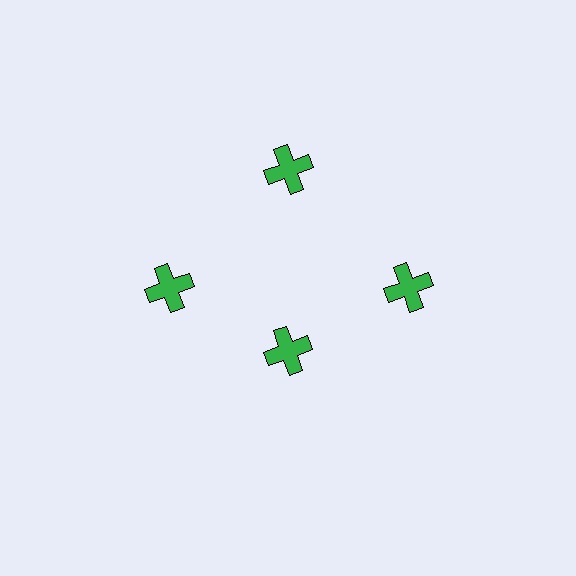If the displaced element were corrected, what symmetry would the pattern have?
It would have 4-fold rotational symmetry — the pattern would map onto itself every 90 degrees.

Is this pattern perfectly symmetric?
No. The 4 green crosses are arranged in a ring, but one element near the 6 o'clock position is pulled inward toward the center, breaking the 4-fold rotational symmetry.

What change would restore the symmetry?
The symmetry would be restored by moving it outward, back onto the ring so that all 4 crosses sit at equal angles and equal distance from the center.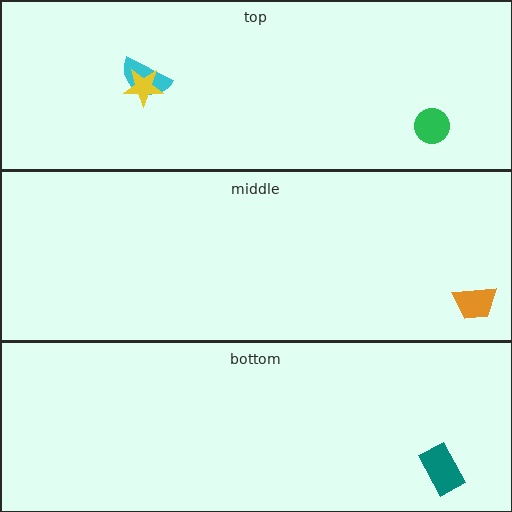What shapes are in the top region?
The cyan semicircle, the green circle, the yellow star.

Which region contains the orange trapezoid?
The middle region.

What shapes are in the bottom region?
The teal rectangle.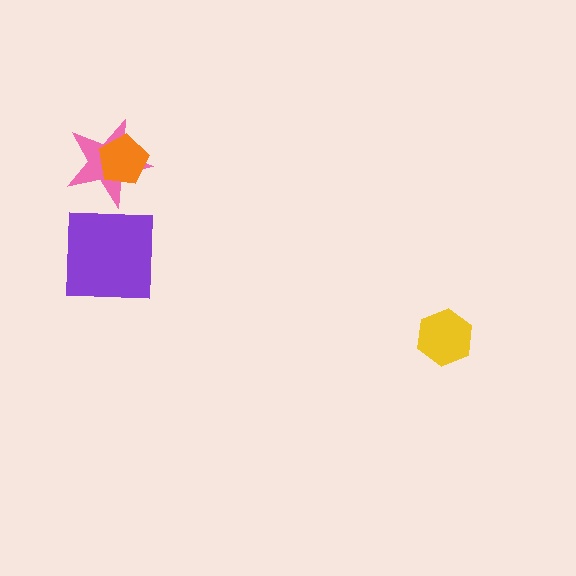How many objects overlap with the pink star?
1 object overlaps with the pink star.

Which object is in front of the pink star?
The orange pentagon is in front of the pink star.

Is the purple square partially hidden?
No, no other shape covers it.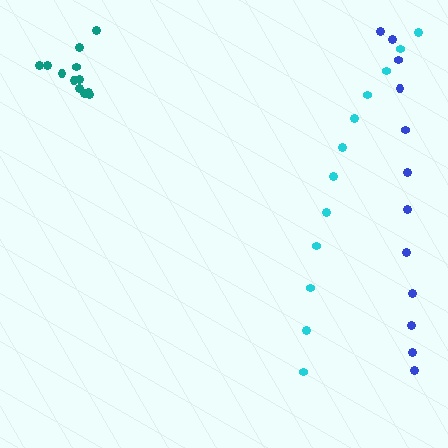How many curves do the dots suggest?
There are 3 distinct paths.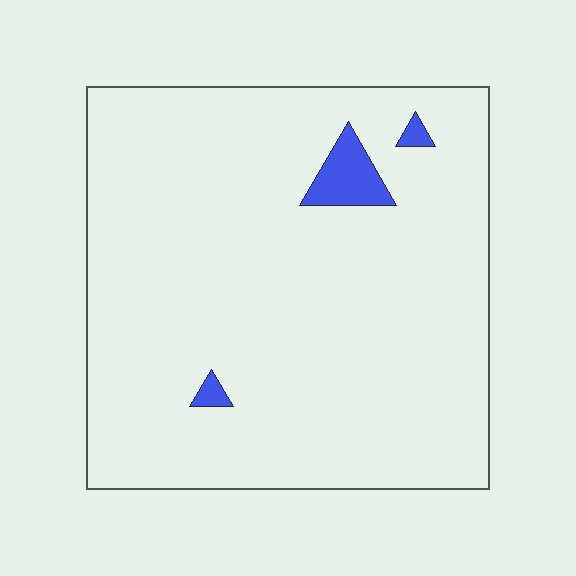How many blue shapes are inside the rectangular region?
3.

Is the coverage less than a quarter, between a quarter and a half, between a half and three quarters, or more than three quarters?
Less than a quarter.